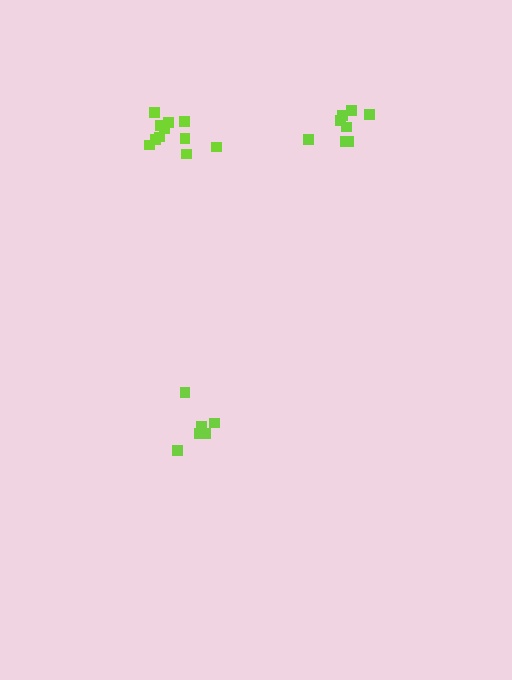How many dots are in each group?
Group 1: 8 dots, Group 2: 6 dots, Group 3: 11 dots (25 total).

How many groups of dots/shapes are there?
There are 3 groups.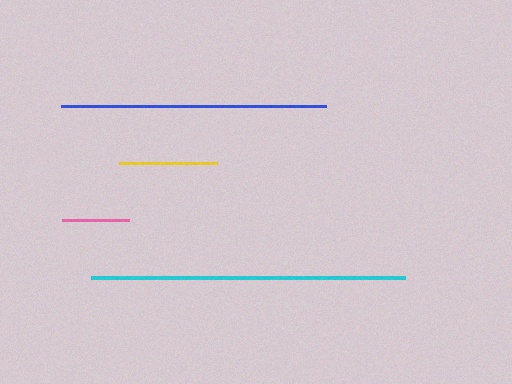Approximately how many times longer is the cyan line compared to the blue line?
The cyan line is approximately 1.2 times the length of the blue line.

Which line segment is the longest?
The cyan line is the longest at approximately 315 pixels.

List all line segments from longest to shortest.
From longest to shortest: cyan, blue, yellow, pink.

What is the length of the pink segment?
The pink segment is approximately 67 pixels long.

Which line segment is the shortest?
The pink line is the shortest at approximately 67 pixels.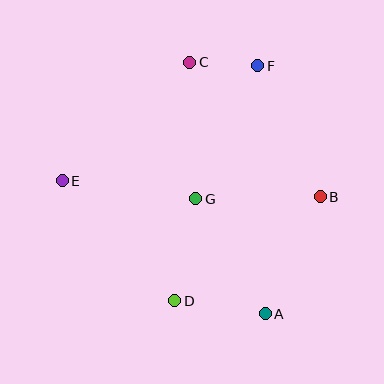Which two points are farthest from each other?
Points A and C are farthest from each other.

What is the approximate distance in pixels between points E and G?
The distance between E and G is approximately 134 pixels.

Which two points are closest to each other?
Points C and F are closest to each other.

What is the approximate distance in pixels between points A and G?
The distance between A and G is approximately 134 pixels.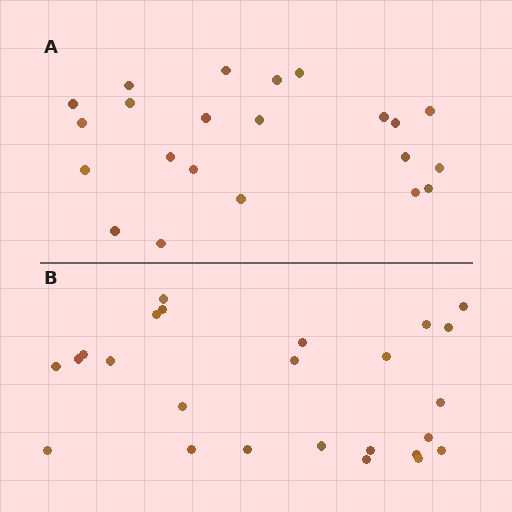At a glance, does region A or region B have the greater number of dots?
Region B (the bottom region) has more dots.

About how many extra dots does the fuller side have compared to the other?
Region B has just a few more — roughly 2 or 3 more dots than region A.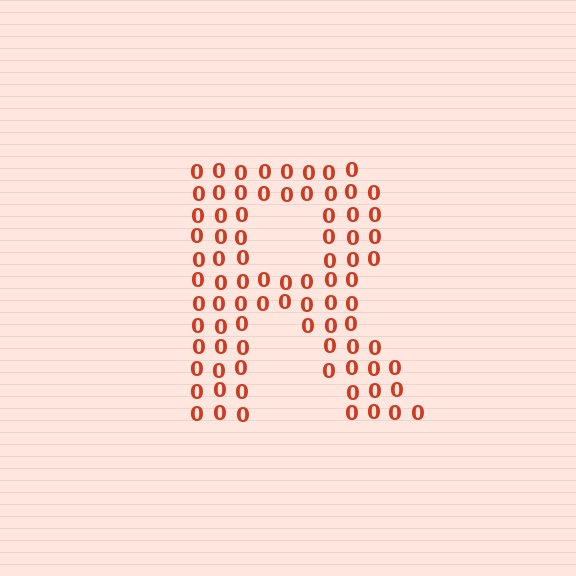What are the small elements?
The small elements are digit 0's.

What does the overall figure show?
The overall figure shows the letter R.